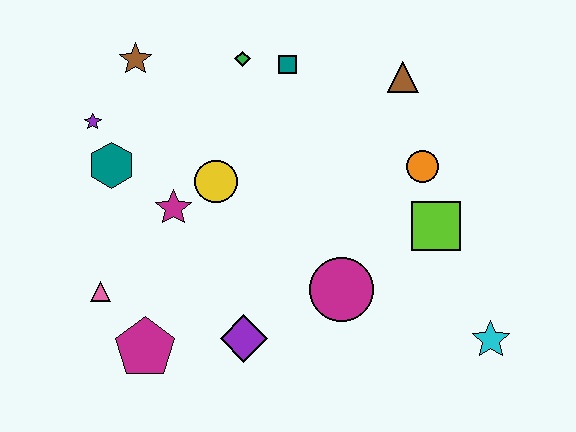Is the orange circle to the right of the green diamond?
Yes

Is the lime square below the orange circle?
Yes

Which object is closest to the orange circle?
The lime square is closest to the orange circle.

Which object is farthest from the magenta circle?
The brown star is farthest from the magenta circle.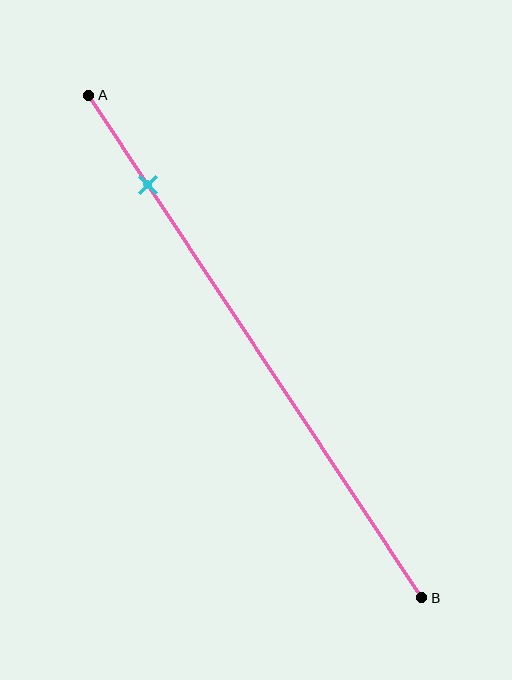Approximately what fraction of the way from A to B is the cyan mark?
The cyan mark is approximately 20% of the way from A to B.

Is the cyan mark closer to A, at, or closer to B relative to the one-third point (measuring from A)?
The cyan mark is closer to point A than the one-third point of segment AB.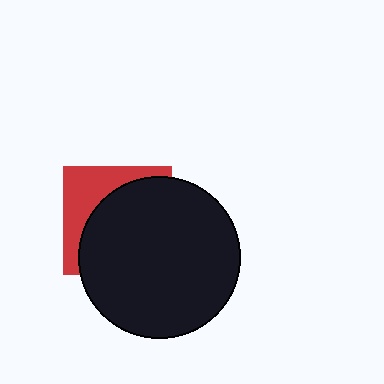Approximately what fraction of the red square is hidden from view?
Roughly 66% of the red square is hidden behind the black circle.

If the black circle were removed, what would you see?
You would see the complete red square.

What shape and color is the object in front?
The object in front is a black circle.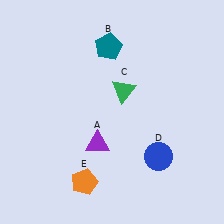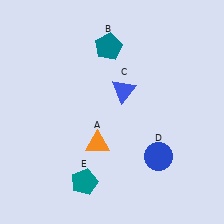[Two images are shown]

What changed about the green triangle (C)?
In Image 1, C is green. In Image 2, it changed to blue.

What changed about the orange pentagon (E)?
In Image 1, E is orange. In Image 2, it changed to teal.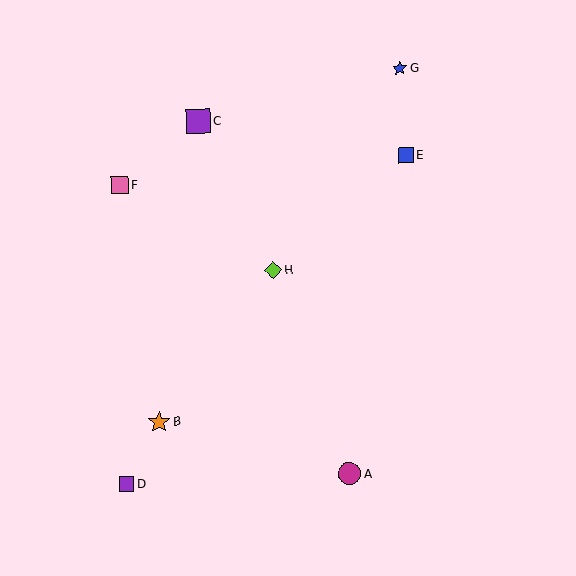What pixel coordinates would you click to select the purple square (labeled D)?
Click at (127, 484) to select the purple square D.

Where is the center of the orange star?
The center of the orange star is at (159, 422).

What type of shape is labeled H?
Shape H is a lime diamond.